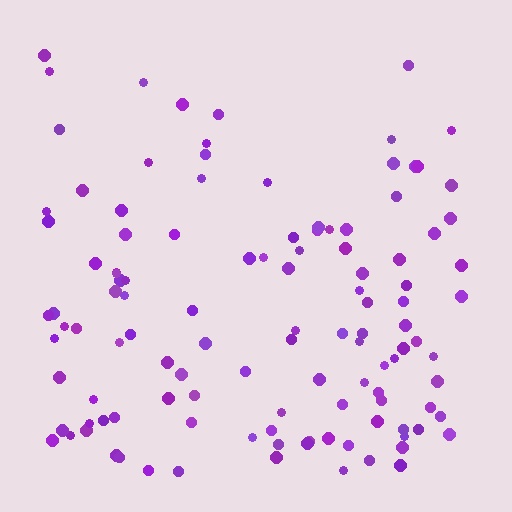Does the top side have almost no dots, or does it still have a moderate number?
Still a moderate number, just noticeably fewer than the bottom.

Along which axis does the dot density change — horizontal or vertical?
Vertical.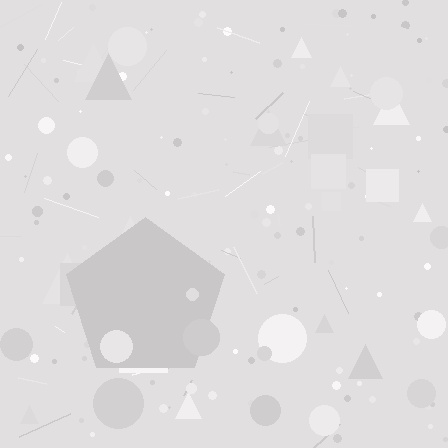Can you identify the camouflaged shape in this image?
The camouflaged shape is a pentagon.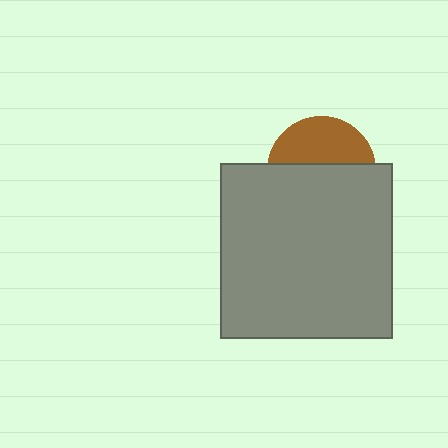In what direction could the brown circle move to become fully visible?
The brown circle could move up. That would shift it out from behind the gray rectangle entirely.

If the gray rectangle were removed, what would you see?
You would see the complete brown circle.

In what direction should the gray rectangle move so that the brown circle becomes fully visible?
The gray rectangle should move down. That is the shortest direction to clear the overlap and leave the brown circle fully visible.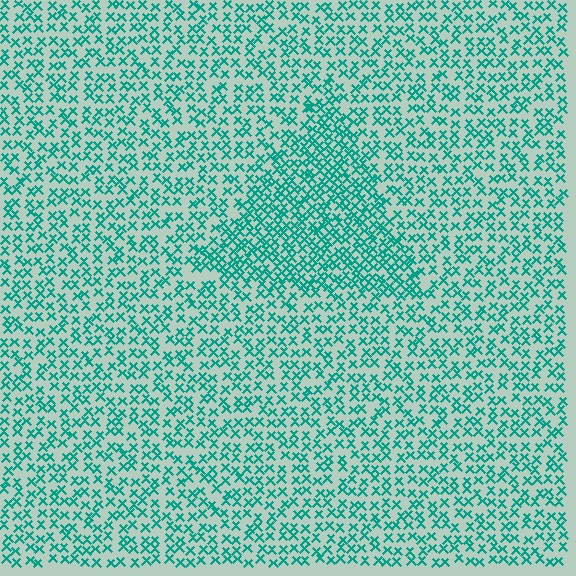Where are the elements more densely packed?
The elements are more densely packed inside the triangle boundary.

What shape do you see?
I see a triangle.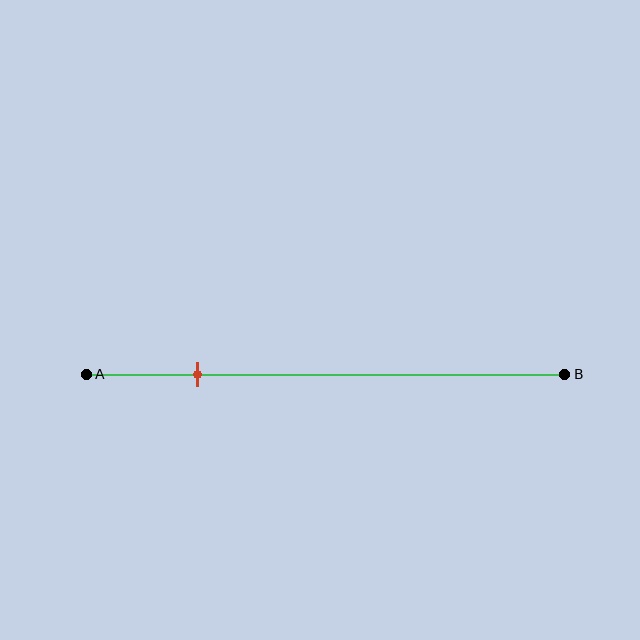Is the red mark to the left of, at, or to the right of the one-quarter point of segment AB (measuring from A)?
The red mark is approximately at the one-quarter point of segment AB.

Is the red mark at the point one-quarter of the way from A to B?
Yes, the mark is approximately at the one-quarter point.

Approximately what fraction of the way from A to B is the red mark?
The red mark is approximately 25% of the way from A to B.